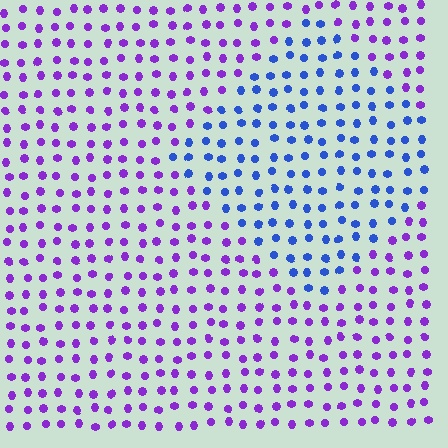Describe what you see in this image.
The image is filled with small purple elements in a uniform arrangement. A diamond-shaped region is visible where the elements are tinted to a slightly different hue, forming a subtle color boundary.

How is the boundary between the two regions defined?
The boundary is defined purely by a slight shift in hue (about 51 degrees). Spacing, size, and orientation are identical on both sides.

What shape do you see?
I see a diamond.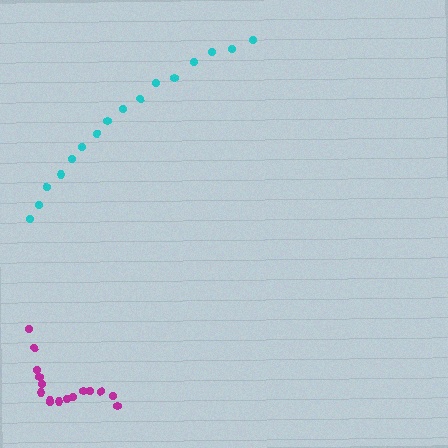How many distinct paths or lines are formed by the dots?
There are 2 distinct paths.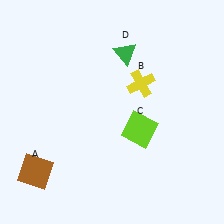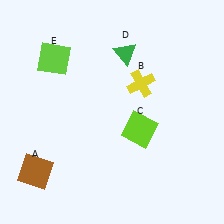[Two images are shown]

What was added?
A lime square (E) was added in Image 2.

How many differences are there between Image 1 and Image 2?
There is 1 difference between the two images.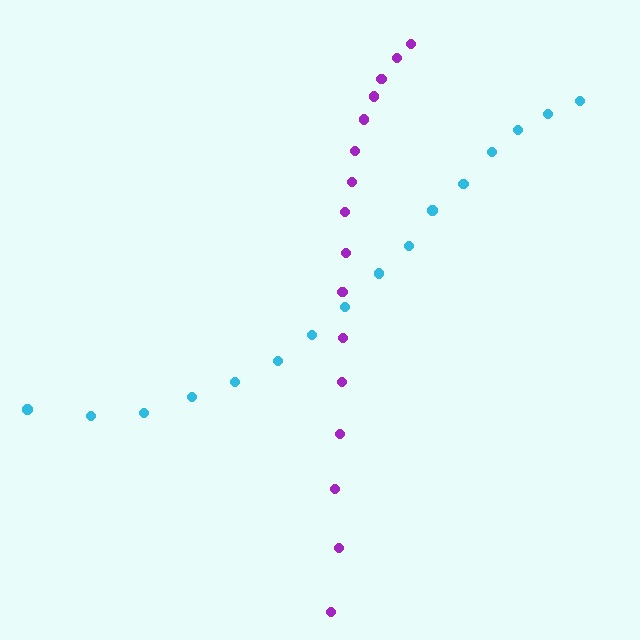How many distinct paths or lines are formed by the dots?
There are 2 distinct paths.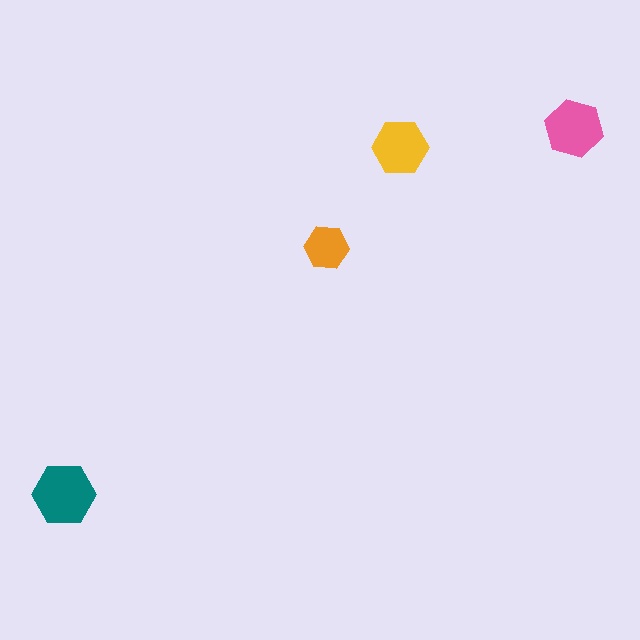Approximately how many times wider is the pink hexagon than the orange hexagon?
About 1.5 times wider.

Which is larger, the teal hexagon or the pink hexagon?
The teal one.